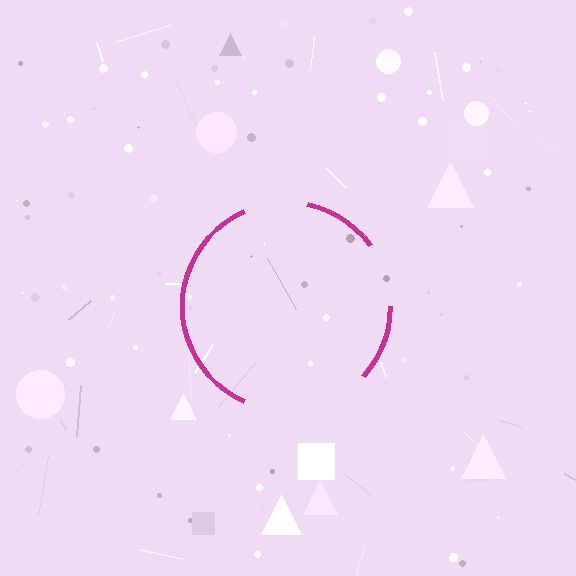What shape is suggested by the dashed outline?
The dashed outline suggests a circle.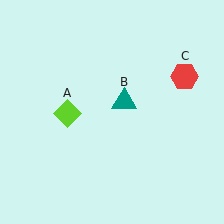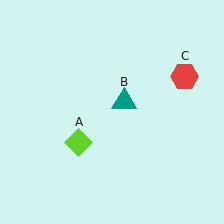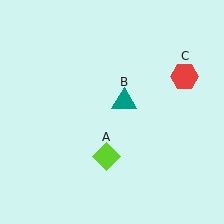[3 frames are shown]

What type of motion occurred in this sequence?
The lime diamond (object A) rotated counterclockwise around the center of the scene.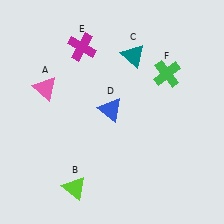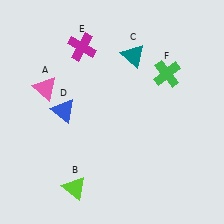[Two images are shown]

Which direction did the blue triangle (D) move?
The blue triangle (D) moved left.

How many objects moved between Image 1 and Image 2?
1 object moved between the two images.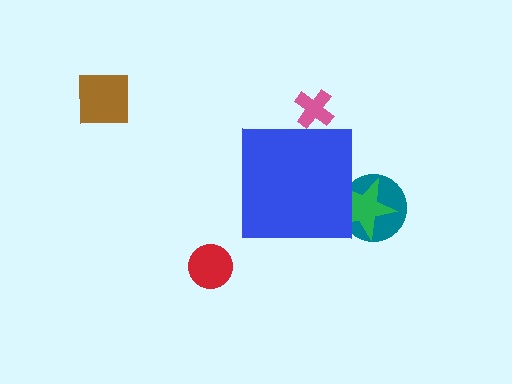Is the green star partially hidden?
Yes, the green star is partially hidden behind the blue square.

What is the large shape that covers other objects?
A blue square.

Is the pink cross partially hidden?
Yes, the pink cross is partially hidden behind the blue square.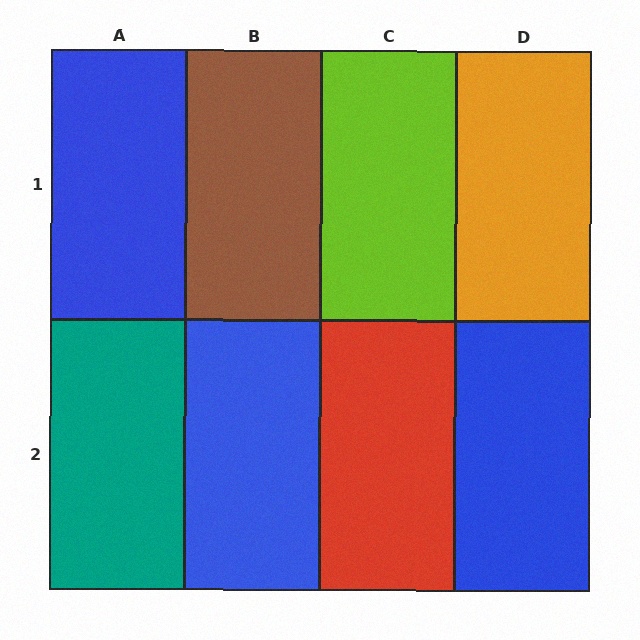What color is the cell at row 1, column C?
Lime.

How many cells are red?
1 cell is red.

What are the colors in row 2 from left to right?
Teal, blue, red, blue.